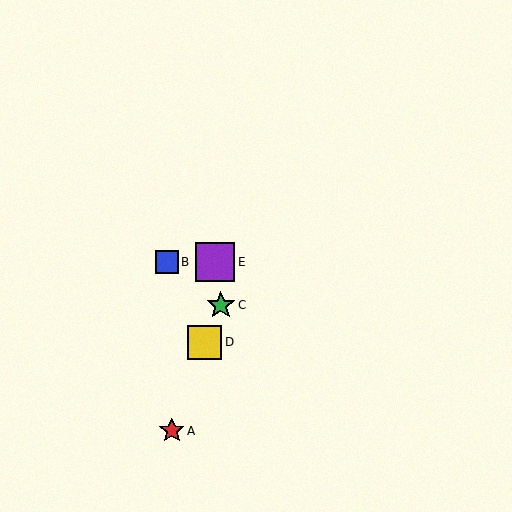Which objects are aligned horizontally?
Objects B, E are aligned horizontally.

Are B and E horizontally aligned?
Yes, both are at y≈262.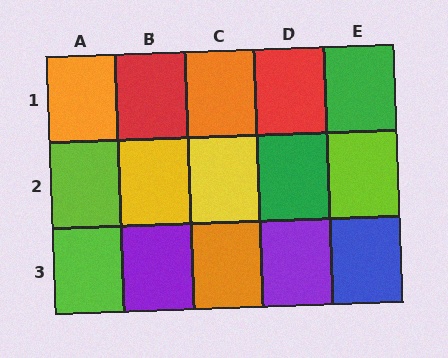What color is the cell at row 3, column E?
Blue.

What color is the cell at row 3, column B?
Purple.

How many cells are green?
2 cells are green.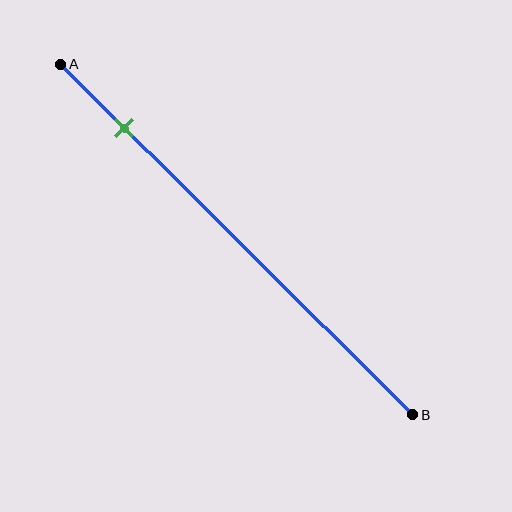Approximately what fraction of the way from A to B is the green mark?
The green mark is approximately 20% of the way from A to B.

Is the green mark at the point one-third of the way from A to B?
No, the mark is at about 20% from A, not at the 33% one-third point.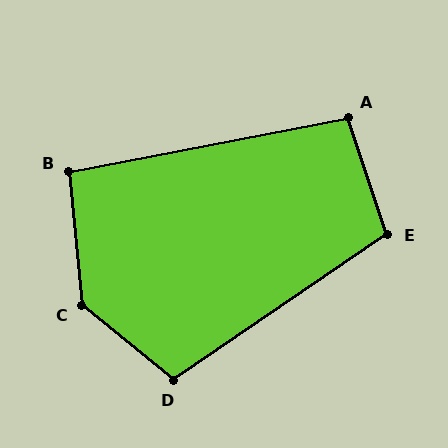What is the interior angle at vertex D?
Approximately 107 degrees (obtuse).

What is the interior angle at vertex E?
Approximately 106 degrees (obtuse).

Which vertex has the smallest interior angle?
B, at approximately 95 degrees.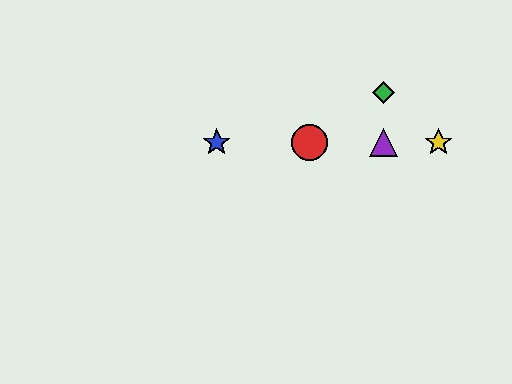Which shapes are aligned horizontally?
The red circle, the blue star, the yellow star, the purple triangle are aligned horizontally.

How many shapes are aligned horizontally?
4 shapes (the red circle, the blue star, the yellow star, the purple triangle) are aligned horizontally.